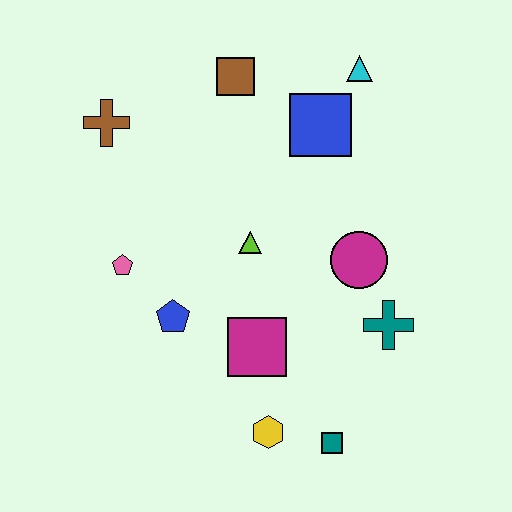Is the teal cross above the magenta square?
Yes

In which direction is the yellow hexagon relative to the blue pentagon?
The yellow hexagon is below the blue pentagon.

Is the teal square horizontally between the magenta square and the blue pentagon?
No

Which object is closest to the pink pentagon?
The blue pentagon is closest to the pink pentagon.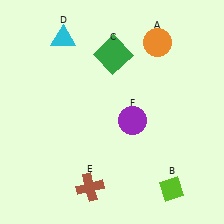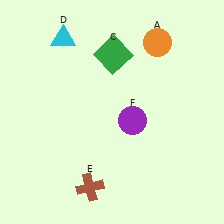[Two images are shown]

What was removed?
The lime diamond (B) was removed in Image 2.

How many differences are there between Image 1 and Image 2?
There is 1 difference between the two images.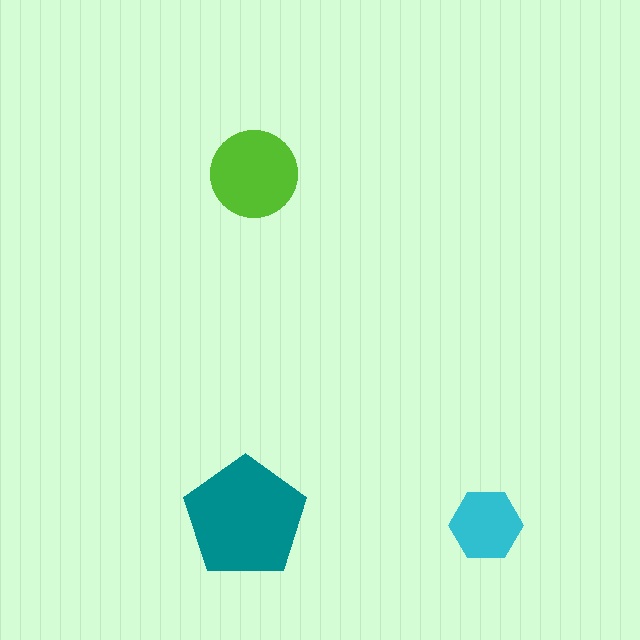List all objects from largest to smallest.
The teal pentagon, the lime circle, the cyan hexagon.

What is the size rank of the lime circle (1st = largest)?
2nd.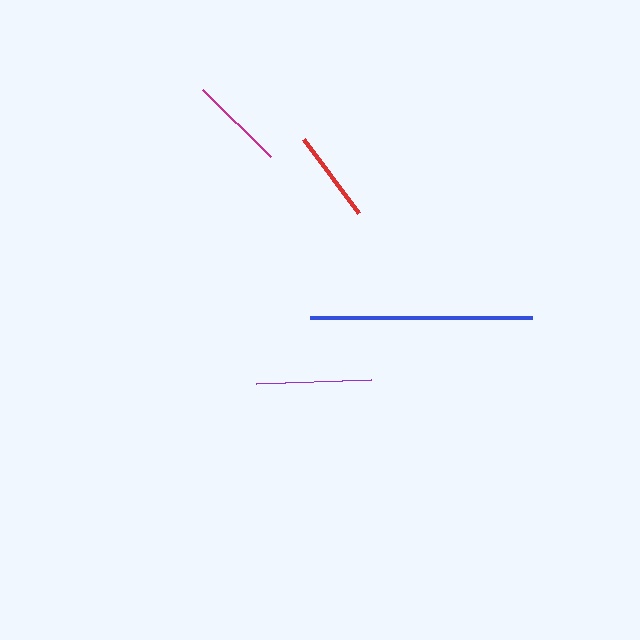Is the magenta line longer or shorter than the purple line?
The purple line is longer than the magenta line.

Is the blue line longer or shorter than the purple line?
The blue line is longer than the purple line.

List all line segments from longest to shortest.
From longest to shortest: blue, purple, magenta, red.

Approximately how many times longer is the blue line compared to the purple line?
The blue line is approximately 1.9 times the length of the purple line.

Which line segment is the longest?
The blue line is the longest at approximately 222 pixels.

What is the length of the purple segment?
The purple segment is approximately 114 pixels long.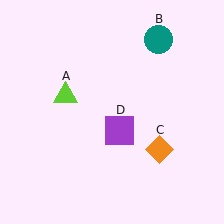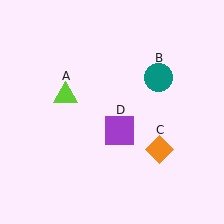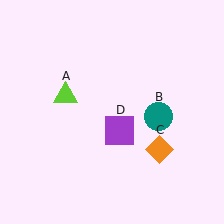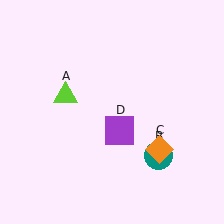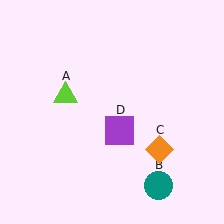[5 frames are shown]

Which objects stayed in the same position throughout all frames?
Lime triangle (object A) and orange diamond (object C) and purple square (object D) remained stationary.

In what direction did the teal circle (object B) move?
The teal circle (object B) moved down.